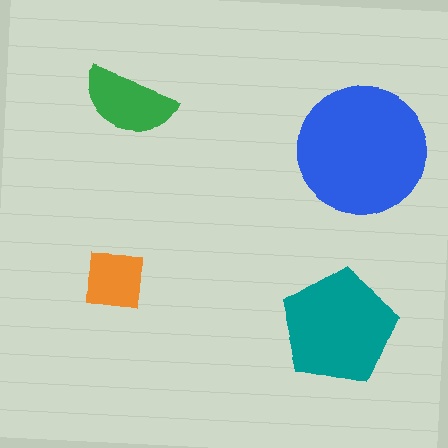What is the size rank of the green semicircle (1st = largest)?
3rd.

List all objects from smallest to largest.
The orange square, the green semicircle, the teal pentagon, the blue circle.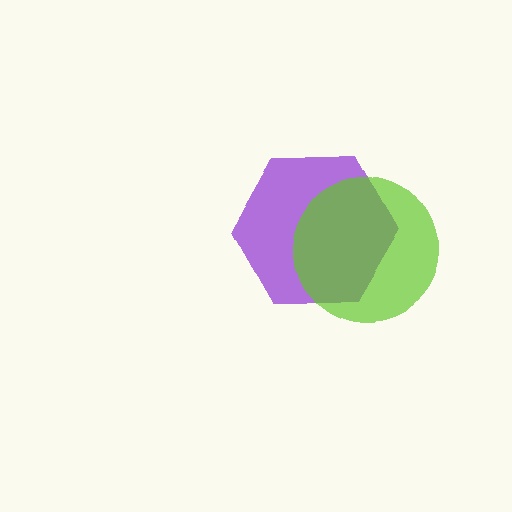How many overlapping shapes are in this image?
There are 2 overlapping shapes in the image.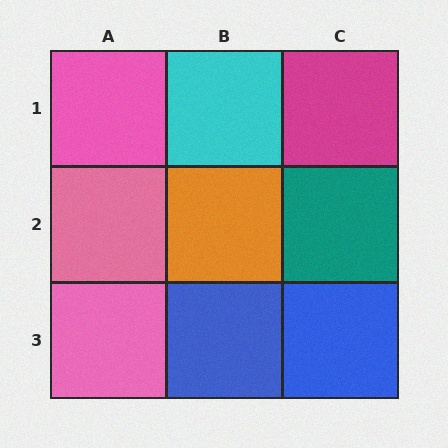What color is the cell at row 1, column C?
Magenta.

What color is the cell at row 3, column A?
Pink.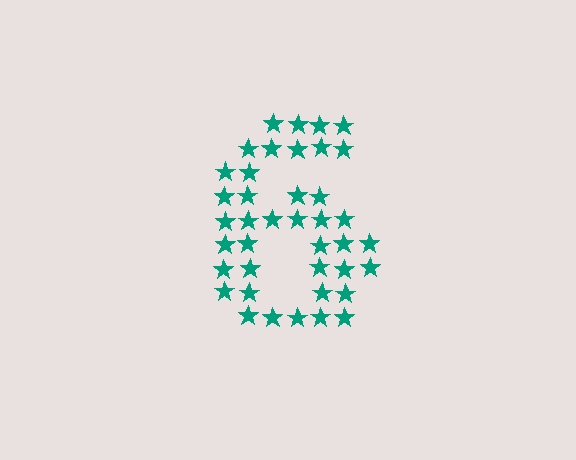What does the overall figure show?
The overall figure shows the digit 6.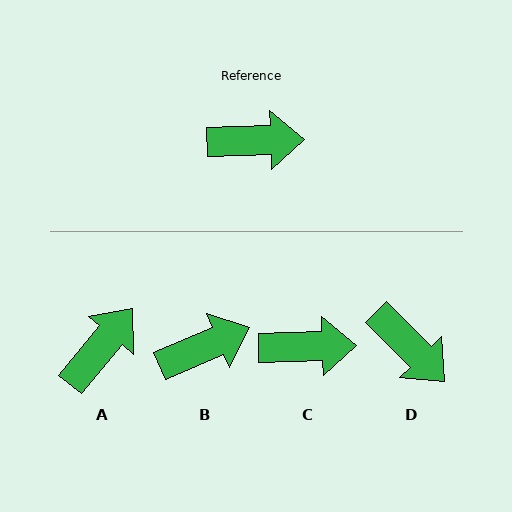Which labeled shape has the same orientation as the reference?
C.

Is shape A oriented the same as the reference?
No, it is off by about 49 degrees.